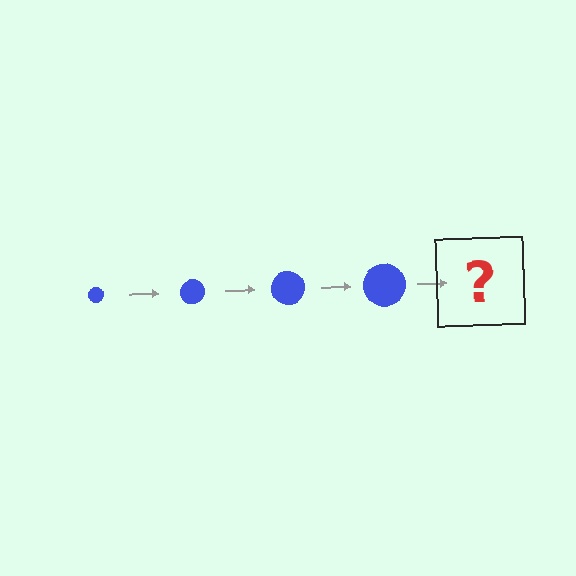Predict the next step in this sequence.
The next step is a blue circle, larger than the previous one.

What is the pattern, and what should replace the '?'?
The pattern is that the circle gets progressively larger each step. The '?' should be a blue circle, larger than the previous one.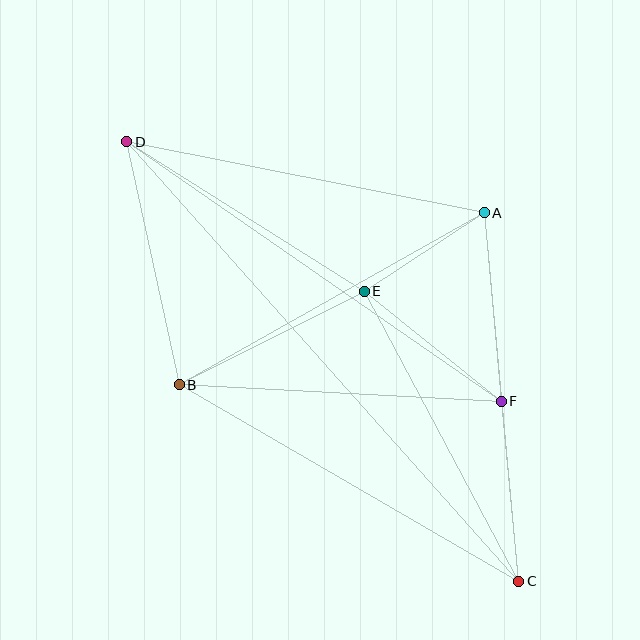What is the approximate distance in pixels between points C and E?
The distance between C and E is approximately 328 pixels.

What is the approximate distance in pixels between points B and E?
The distance between B and E is approximately 207 pixels.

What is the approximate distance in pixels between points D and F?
The distance between D and F is approximately 456 pixels.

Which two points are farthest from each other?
Points C and D are farthest from each other.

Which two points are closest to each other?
Points A and E are closest to each other.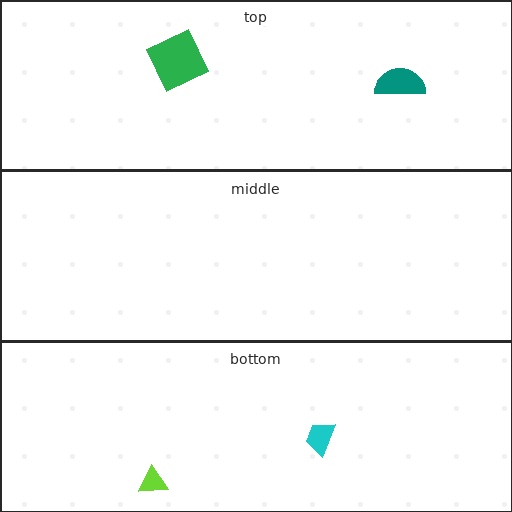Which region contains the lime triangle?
The bottom region.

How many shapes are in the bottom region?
2.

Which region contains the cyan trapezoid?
The bottom region.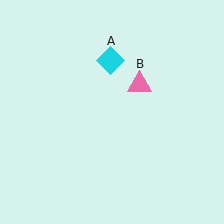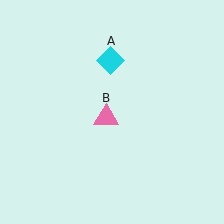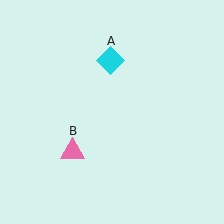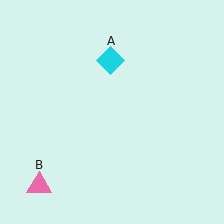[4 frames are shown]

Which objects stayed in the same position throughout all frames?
Cyan diamond (object A) remained stationary.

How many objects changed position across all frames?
1 object changed position: pink triangle (object B).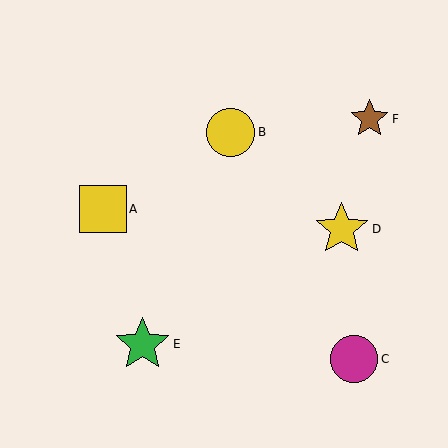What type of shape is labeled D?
Shape D is a yellow star.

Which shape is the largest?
The green star (labeled E) is the largest.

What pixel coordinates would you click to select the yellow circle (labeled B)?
Click at (231, 132) to select the yellow circle B.